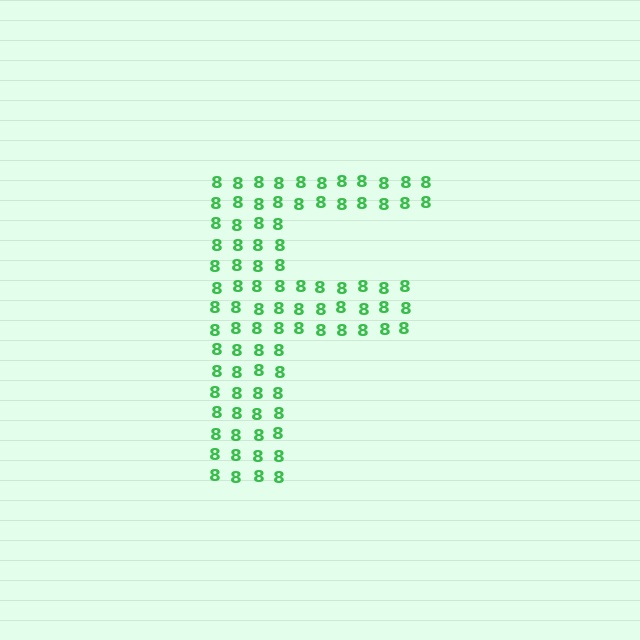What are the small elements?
The small elements are digit 8's.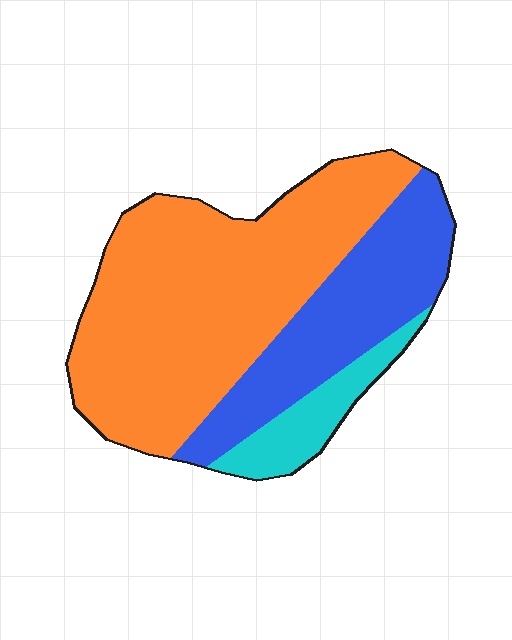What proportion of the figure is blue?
Blue takes up between a sixth and a third of the figure.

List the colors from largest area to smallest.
From largest to smallest: orange, blue, cyan.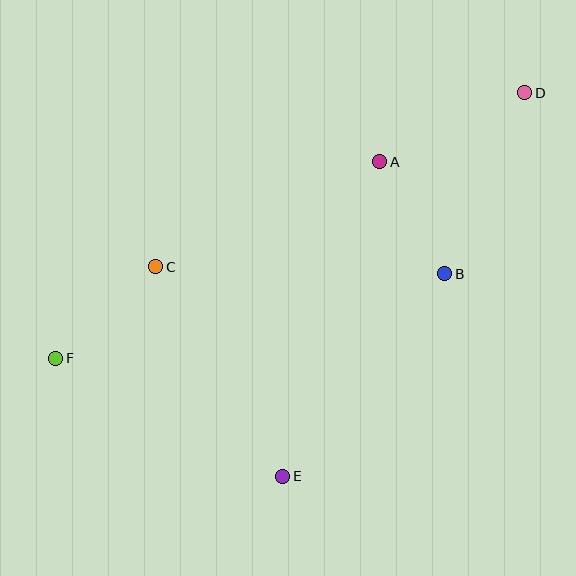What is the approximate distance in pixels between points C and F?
The distance between C and F is approximately 136 pixels.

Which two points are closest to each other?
Points A and B are closest to each other.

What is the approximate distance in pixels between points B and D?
The distance between B and D is approximately 198 pixels.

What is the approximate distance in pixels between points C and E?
The distance between C and E is approximately 245 pixels.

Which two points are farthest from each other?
Points D and F are farthest from each other.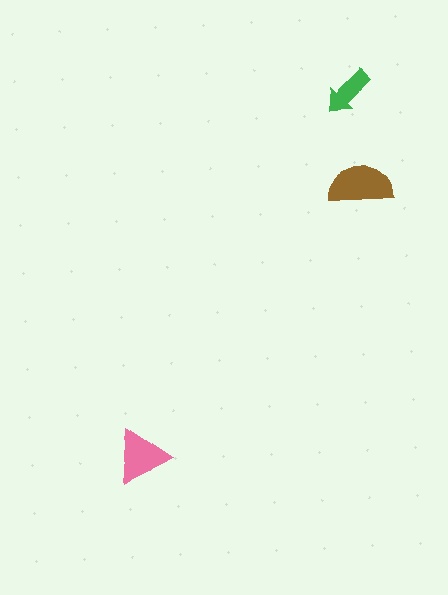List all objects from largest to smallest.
The brown semicircle, the pink triangle, the green arrow.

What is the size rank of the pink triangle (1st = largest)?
2nd.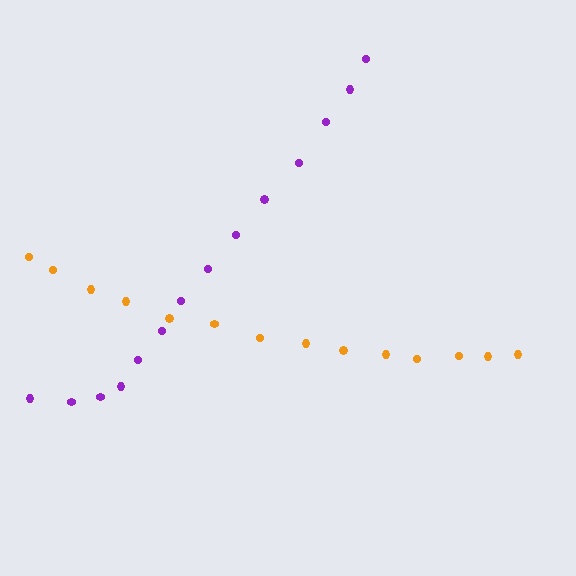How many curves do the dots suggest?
There are 2 distinct paths.